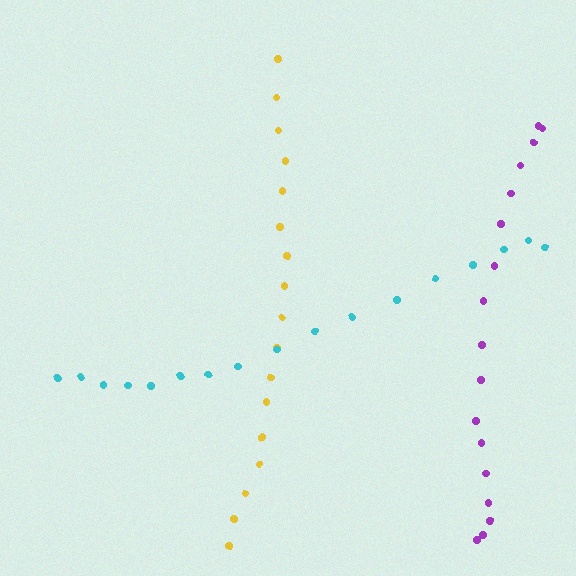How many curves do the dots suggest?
There are 3 distinct paths.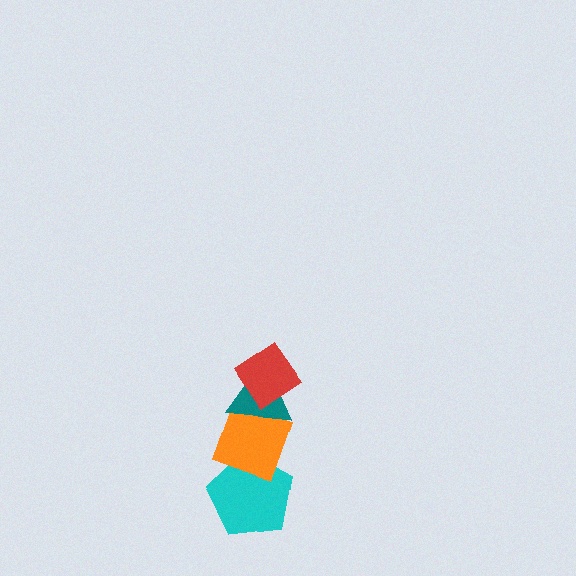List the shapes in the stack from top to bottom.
From top to bottom: the red diamond, the teal triangle, the orange diamond, the cyan pentagon.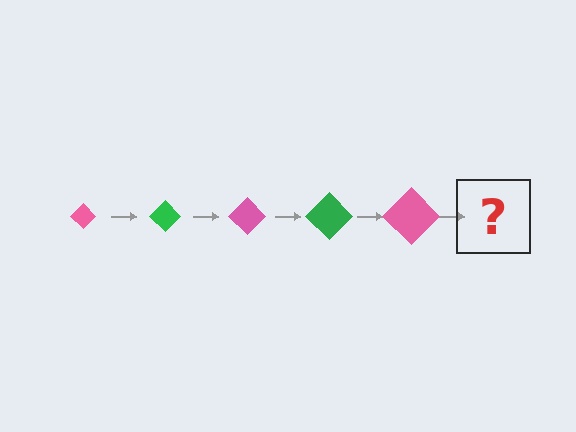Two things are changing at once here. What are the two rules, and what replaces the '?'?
The two rules are that the diamond grows larger each step and the color cycles through pink and green. The '?' should be a green diamond, larger than the previous one.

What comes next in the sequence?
The next element should be a green diamond, larger than the previous one.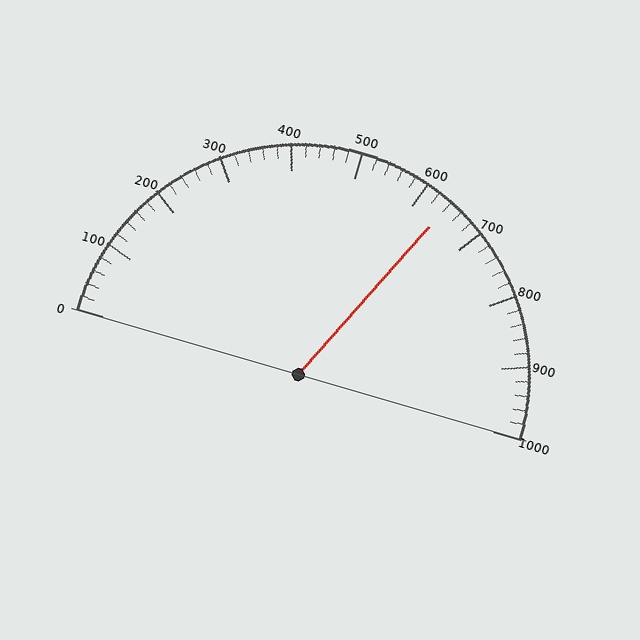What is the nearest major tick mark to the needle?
The nearest major tick mark is 600.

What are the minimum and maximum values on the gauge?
The gauge ranges from 0 to 1000.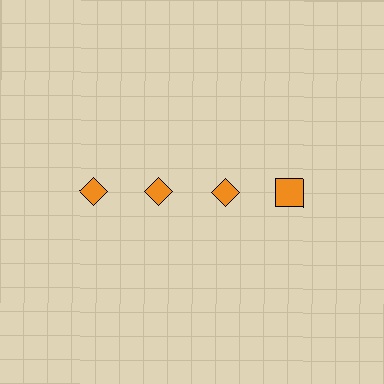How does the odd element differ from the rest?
It has a different shape: square instead of diamond.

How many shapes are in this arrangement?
There are 4 shapes arranged in a grid pattern.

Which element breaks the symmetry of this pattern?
The orange square in the top row, second from right column breaks the symmetry. All other shapes are orange diamonds.